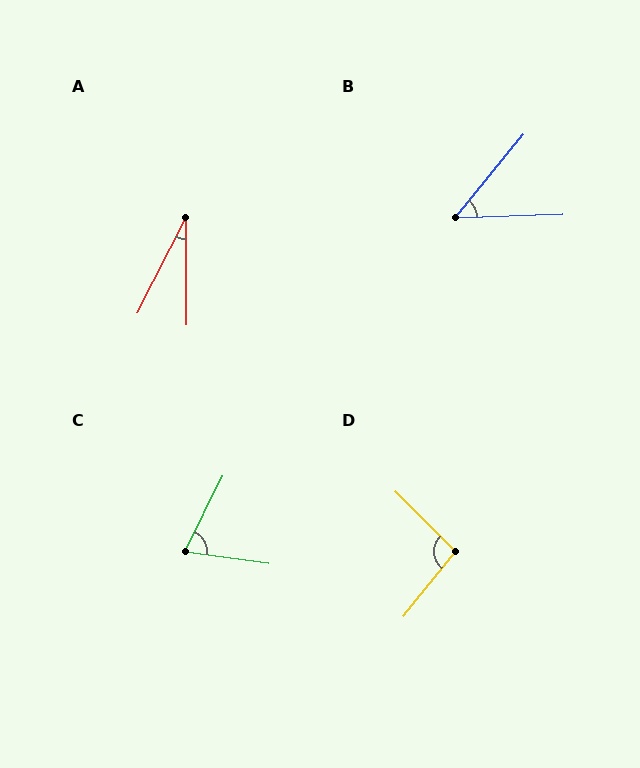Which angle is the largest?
D, at approximately 96 degrees.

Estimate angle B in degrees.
Approximately 49 degrees.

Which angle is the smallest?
A, at approximately 28 degrees.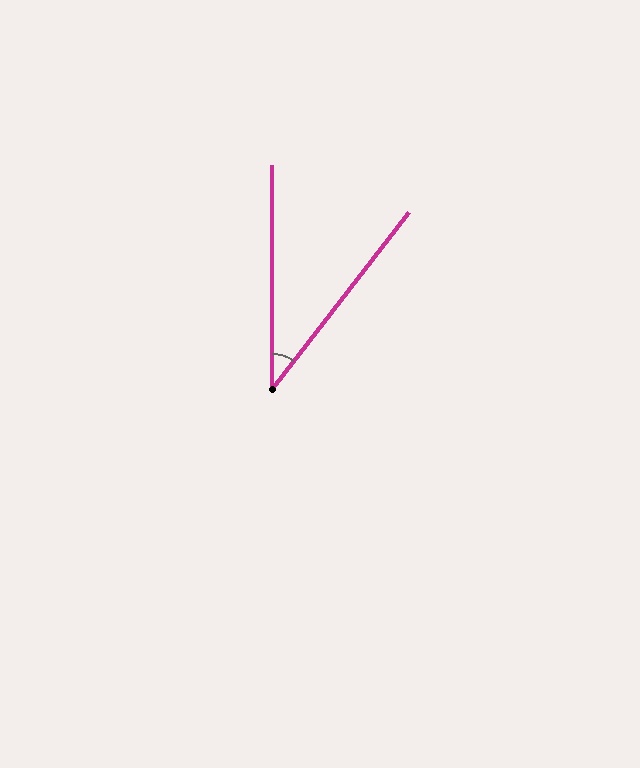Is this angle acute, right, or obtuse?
It is acute.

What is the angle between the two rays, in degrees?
Approximately 38 degrees.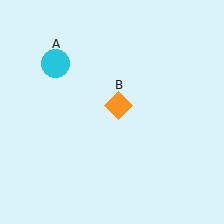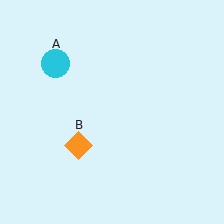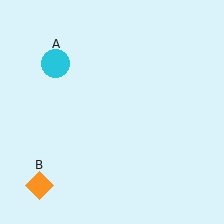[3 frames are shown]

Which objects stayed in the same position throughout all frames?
Cyan circle (object A) remained stationary.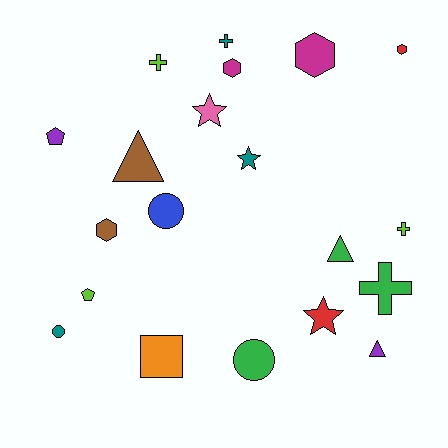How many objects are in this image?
There are 20 objects.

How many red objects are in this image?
There are 2 red objects.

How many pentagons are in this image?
There are 2 pentagons.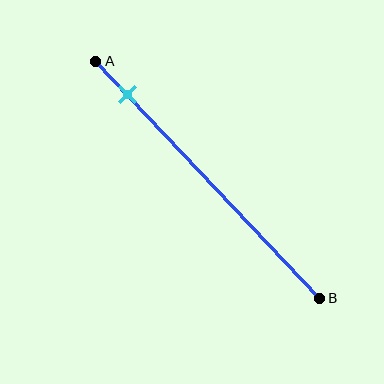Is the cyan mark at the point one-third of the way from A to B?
No, the mark is at about 15% from A, not at the 33% one-third point.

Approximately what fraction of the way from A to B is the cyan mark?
The cyan mark is approximately 15% of the way from A to B.